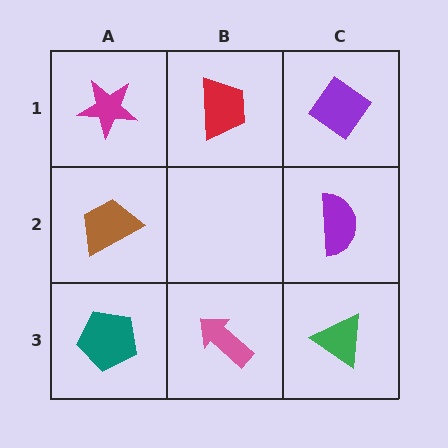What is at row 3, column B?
A pink arrow.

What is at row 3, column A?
A teal pentagon.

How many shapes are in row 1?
3 shapes.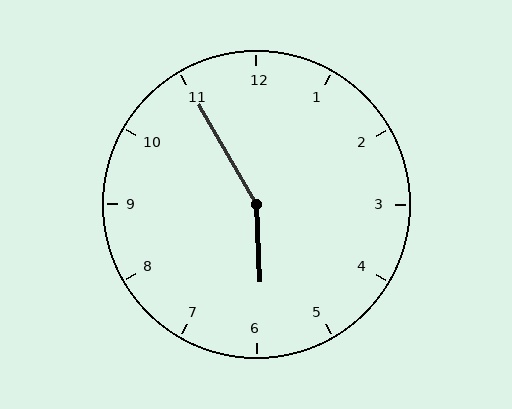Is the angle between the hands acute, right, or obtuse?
It is obtuse.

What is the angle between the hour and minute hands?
Approximately 152 degrees.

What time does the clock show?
5:55.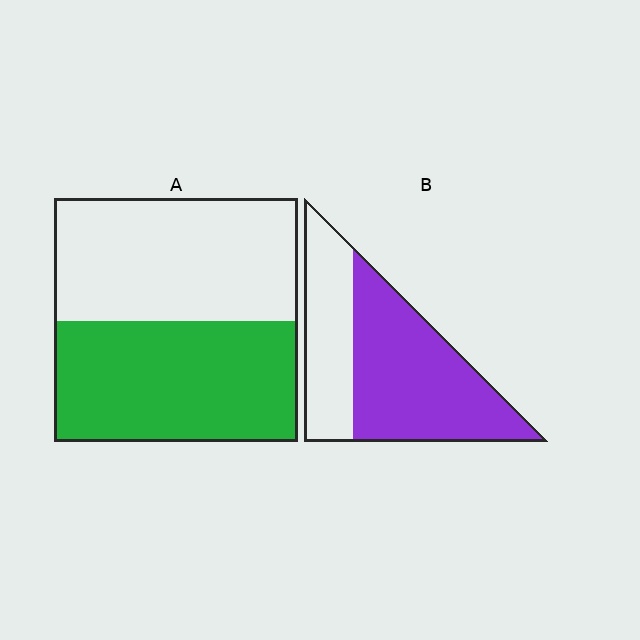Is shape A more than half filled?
Roughly half.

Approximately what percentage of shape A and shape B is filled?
A is approximately 50% and B is approximately 65%.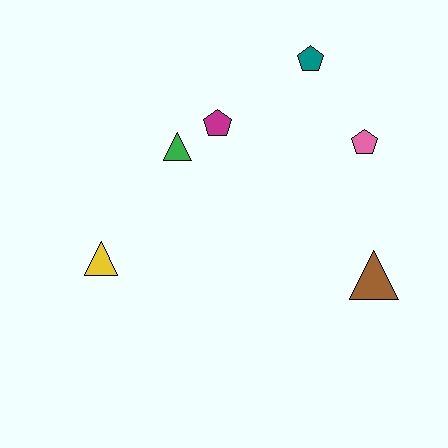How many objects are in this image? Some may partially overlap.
There are 6 objects.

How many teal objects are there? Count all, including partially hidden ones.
There is 1 teal object.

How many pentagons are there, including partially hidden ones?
There are 3 pentagons.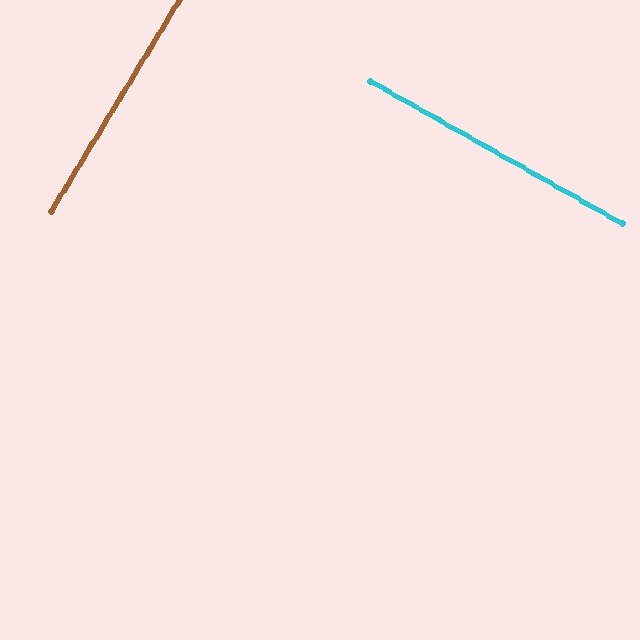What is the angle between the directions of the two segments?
Approximately 88 degrees.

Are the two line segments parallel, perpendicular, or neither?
Perpendicular — they meet at approximately 88°.